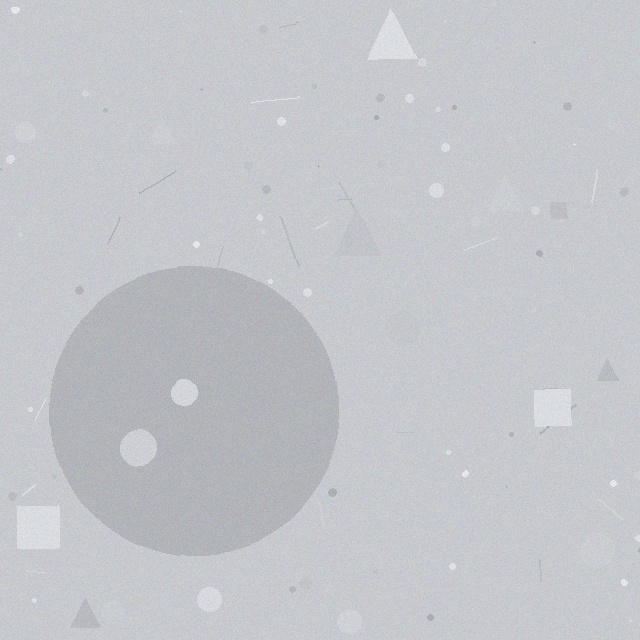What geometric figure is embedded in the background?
A circle is embedded in the background.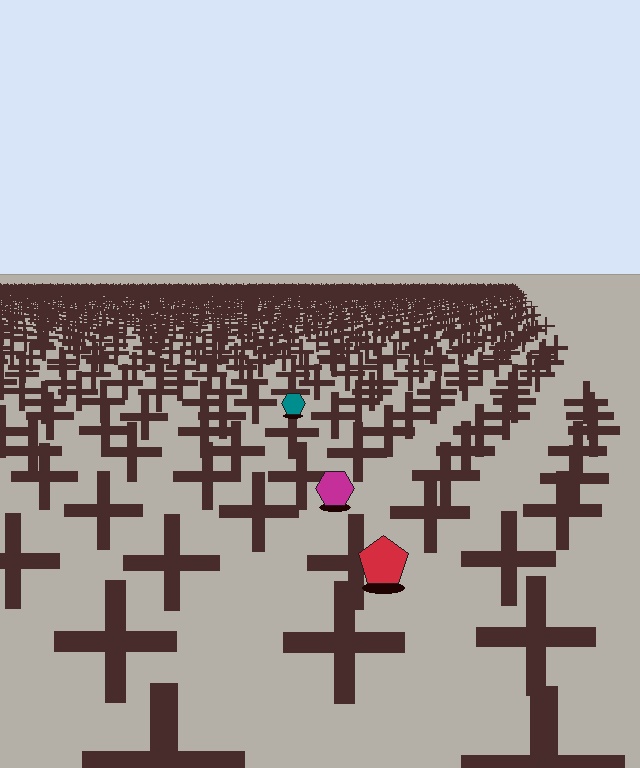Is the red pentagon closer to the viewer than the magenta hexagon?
Yes. The red pentagon is closer — you can tell from the texture gradient: the ground texture is coarser near it.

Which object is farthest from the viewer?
The teal hexagon is farthest from the viewer. It appears smaller and the ground texture around it is denser.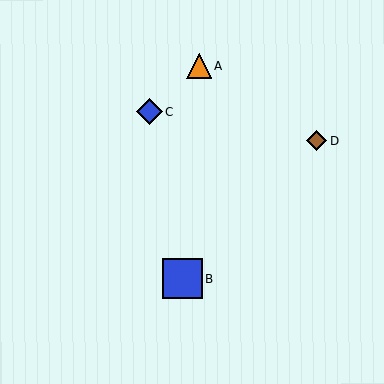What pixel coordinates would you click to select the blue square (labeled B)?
Click at (183, 279) to select the blue square B.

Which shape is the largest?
The blue square (labeled B) is the largest.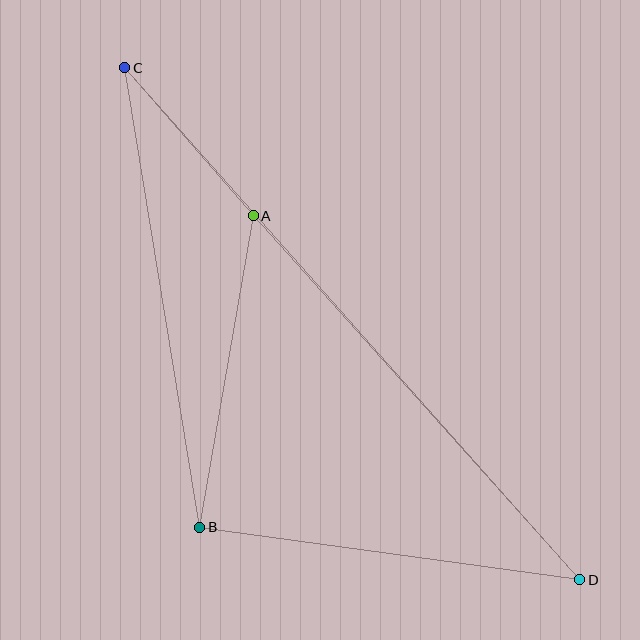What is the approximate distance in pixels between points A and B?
The distance between A and B is approximately 316 pixels.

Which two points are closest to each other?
Points A and C are closest to each other.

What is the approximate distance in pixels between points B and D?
The distance between B and D is approximately 383 pixels.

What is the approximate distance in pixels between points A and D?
The distance between A and D is approximately 489 pixels.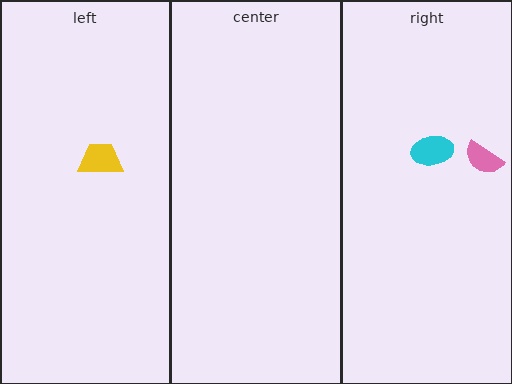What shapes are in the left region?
The yellow trapezoid.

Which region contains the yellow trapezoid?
The left region.